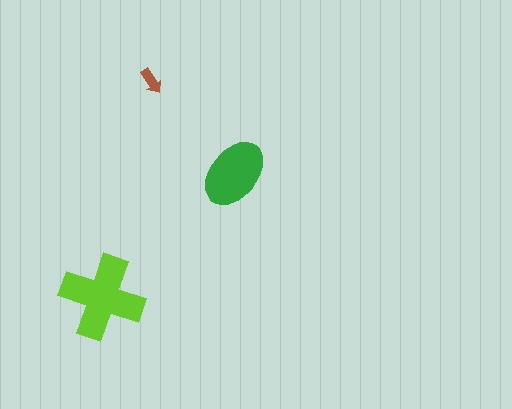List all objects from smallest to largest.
The brown arrow, the green ellipse, the lime cross.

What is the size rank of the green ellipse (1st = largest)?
2nd.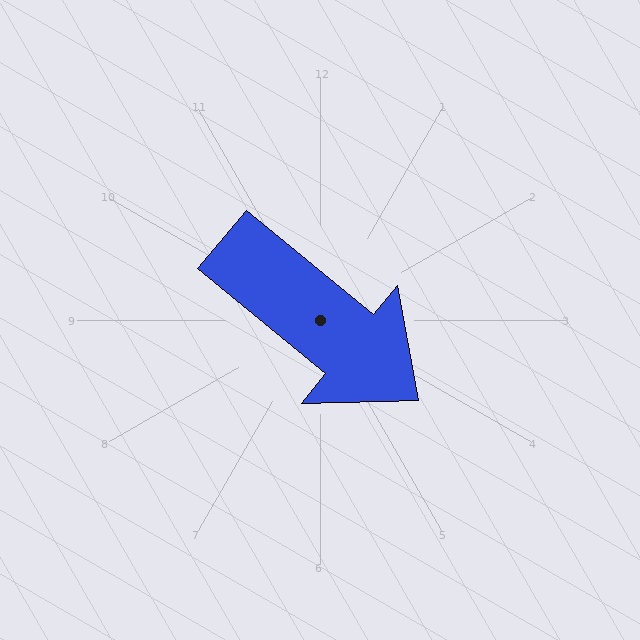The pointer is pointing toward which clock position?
Roughly 4 o'clock.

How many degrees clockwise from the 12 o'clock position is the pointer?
Approximately 129 degrees.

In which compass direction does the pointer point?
Southeast.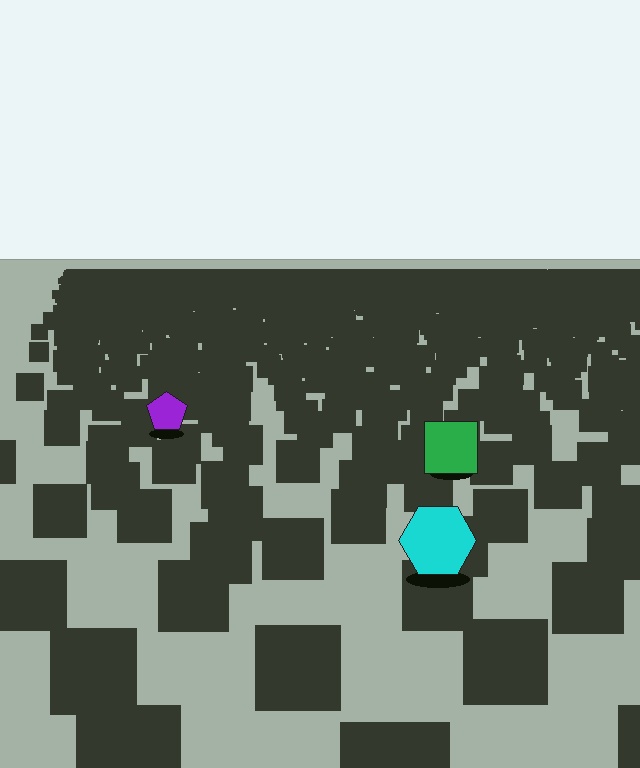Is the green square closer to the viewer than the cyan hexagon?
No. The cyan hexagon is closer — you can tell from the texture gradient: the ground texture is coarser near it.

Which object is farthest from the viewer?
The purple pentagon is farthest from the viewer. It appears smaller and the ground texture around it is denser.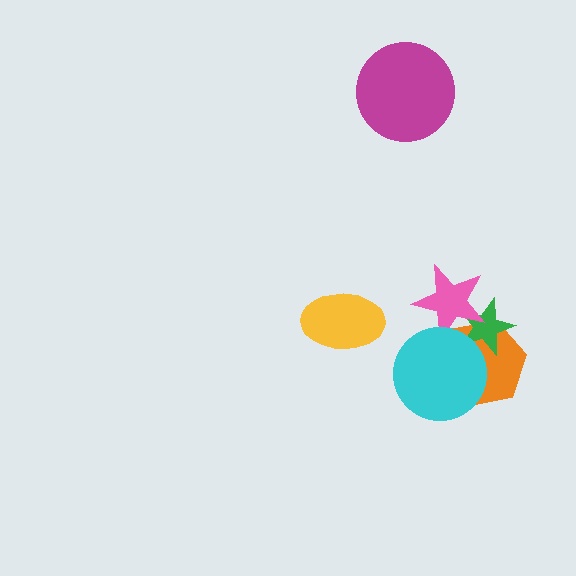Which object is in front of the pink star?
The cyan circle is in front of the pink star.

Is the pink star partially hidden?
Yes, it is partially covered by another shape.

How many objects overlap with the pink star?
3 objects overlap with the pink star.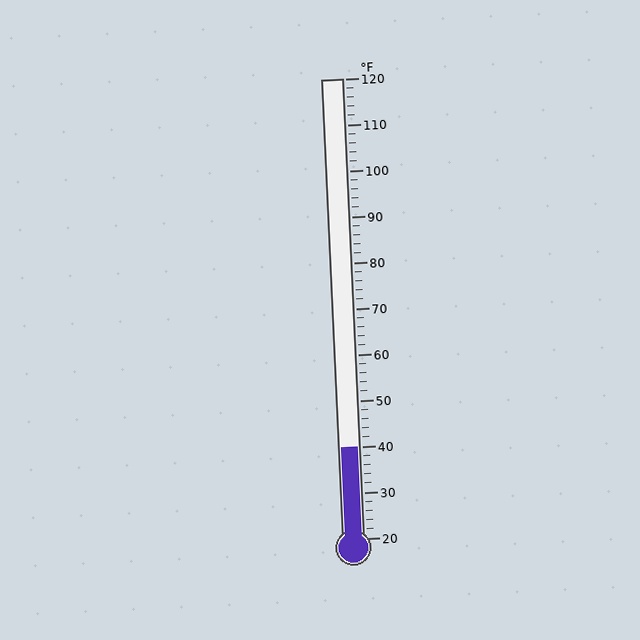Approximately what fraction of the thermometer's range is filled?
The thermometer is filled to approximately 20% of its range.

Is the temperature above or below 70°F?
The temperature is below 70°F.